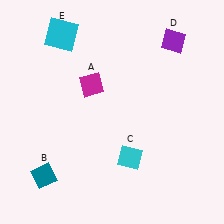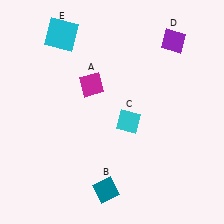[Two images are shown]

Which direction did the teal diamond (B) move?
The teal diamond (B) moved right.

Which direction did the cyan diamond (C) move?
The cyan diamond (C) moved up.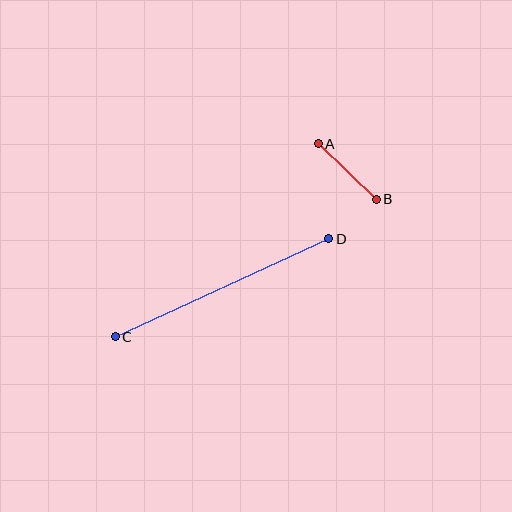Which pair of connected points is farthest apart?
Points C and D are farthest apart.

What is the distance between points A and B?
The distance is approximately 80 pixels.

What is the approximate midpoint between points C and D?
The midpoint is at approximately (222, 288) pixels.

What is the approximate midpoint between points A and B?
The midpoint is at approximately (347, 172) pixels.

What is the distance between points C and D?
The distance is approximately 235 pixels.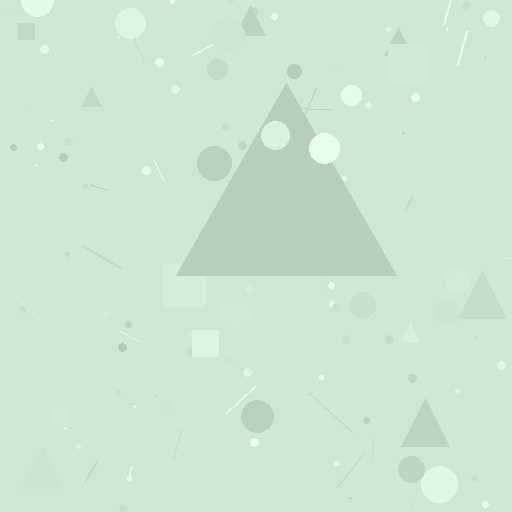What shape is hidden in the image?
A triangle is hidden in the image.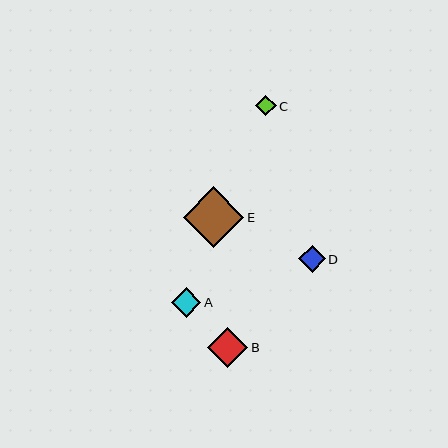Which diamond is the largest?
Diamond E is the largest with a size of approximately 61 pixels.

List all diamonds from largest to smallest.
From largest to smallest: E, B, A, D, C.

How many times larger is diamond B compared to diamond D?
Diamond B is approximately 1.5 times the size of diamond D.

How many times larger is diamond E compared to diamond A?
Diamond E is approximately 2.0 times the size of diamond A.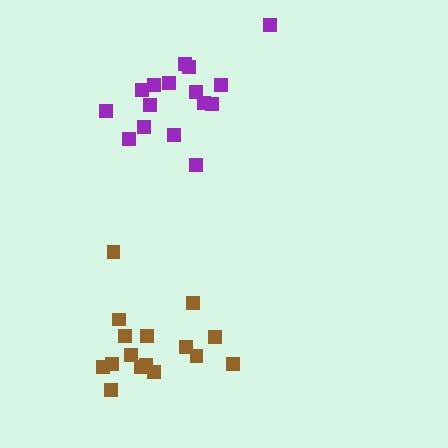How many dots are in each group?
Group 1: 16 dots, Group 2: 17 dots (33 total).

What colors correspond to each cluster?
The clusters are colored: brown, purple.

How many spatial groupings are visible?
There are 2 spatial groupings.